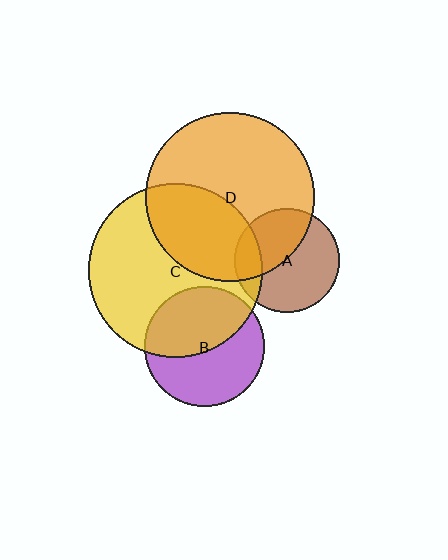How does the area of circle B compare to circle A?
Approximately 1.3 times.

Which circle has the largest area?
Circle C (yellow).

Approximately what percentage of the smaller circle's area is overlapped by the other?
Approximately 15%.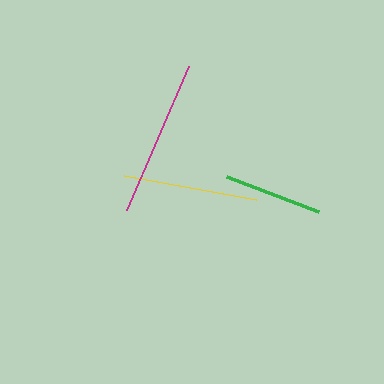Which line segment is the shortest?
The green line is the shortest at approximately 98 pixels.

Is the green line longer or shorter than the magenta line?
The magenta line is longer than the green line.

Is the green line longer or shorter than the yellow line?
The yellow line is longer than the green line.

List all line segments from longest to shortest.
From longest to shortest: magenta, yellow, green.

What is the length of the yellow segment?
The yellow segment is approximately 134 pixels long.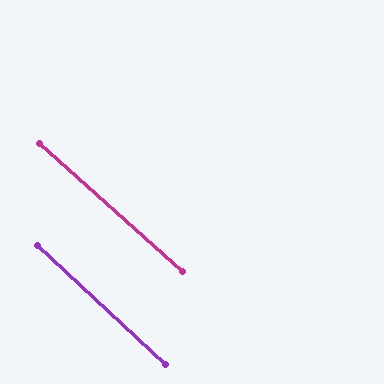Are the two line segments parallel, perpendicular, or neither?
Parallel — their directions differ by only 1.0°.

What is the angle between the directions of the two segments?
Approximately 1 degree.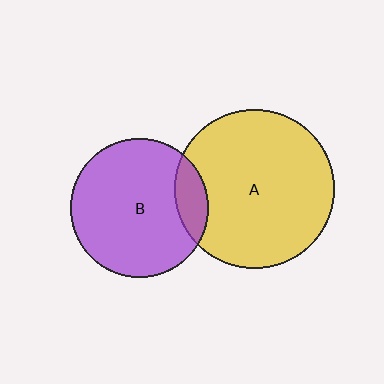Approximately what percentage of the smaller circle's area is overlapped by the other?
Approximately 15%.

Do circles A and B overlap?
Yes.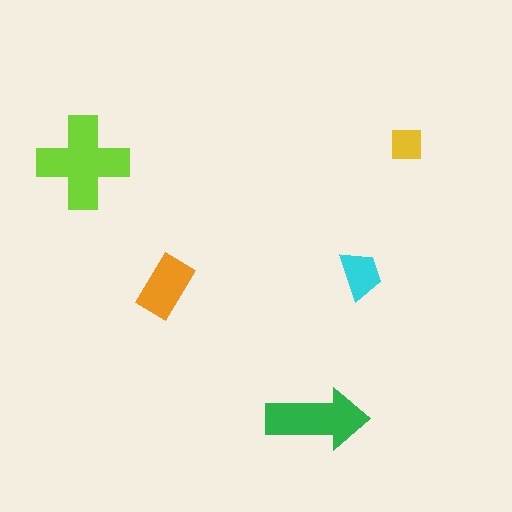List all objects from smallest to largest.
The yellow square, the cyan trapezoid, the orange rectangle, the green arrow, the lime cross.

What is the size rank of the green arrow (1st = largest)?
2nd.